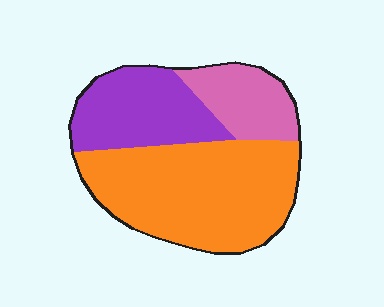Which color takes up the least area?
Pink, at roughly 20%.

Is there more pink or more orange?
Orange.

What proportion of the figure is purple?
Purple takes up about one quarter (1/4) of the figure.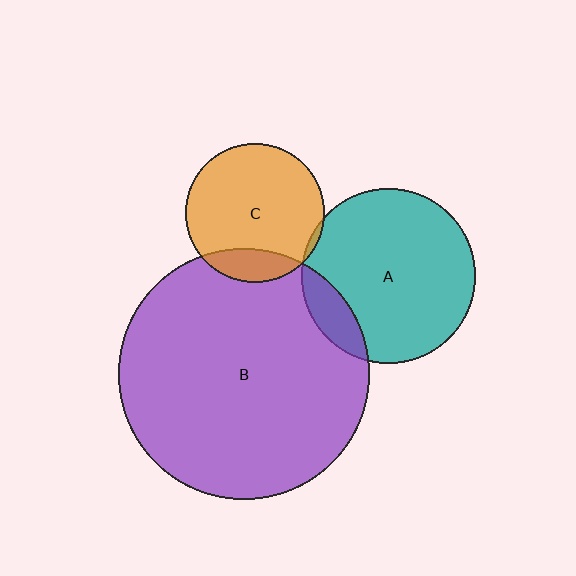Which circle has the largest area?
Circle B (purple).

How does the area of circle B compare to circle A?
Approximately 2.1 times.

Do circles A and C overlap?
Yes.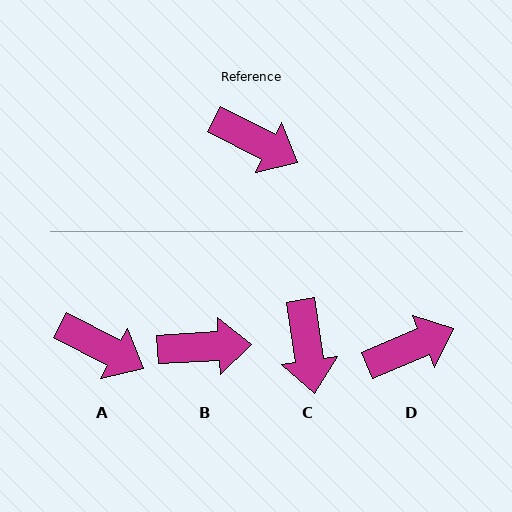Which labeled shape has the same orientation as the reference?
A.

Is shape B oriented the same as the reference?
No, it is off by about 31 degrees.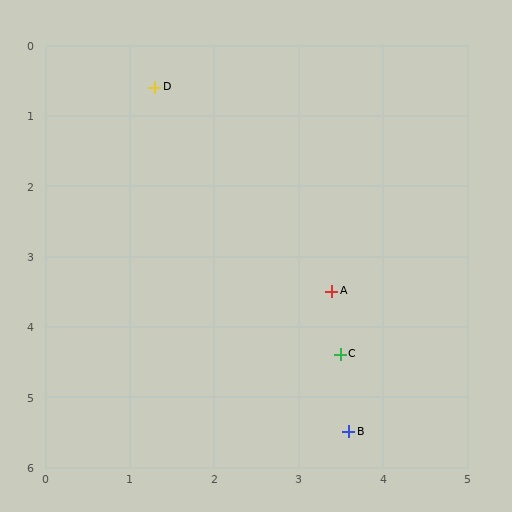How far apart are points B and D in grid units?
Points B and D are about 5.4 grid units apart.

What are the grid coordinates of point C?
Point C is at approximately (3.5, 4.4).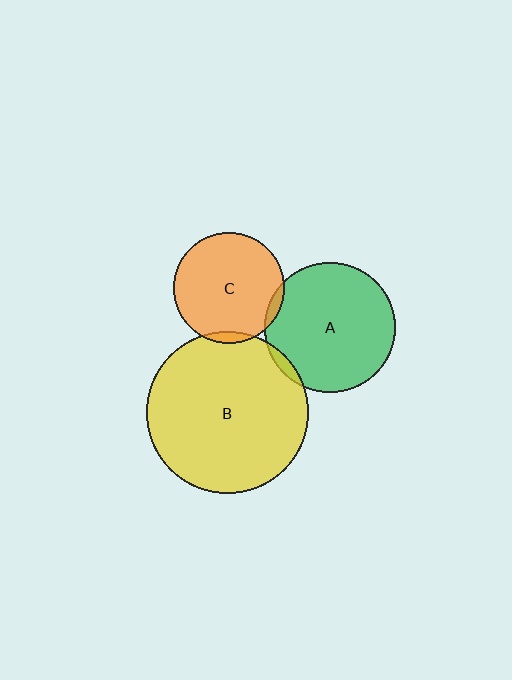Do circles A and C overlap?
Yes.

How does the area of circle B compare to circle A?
Approximately 1.5 times.